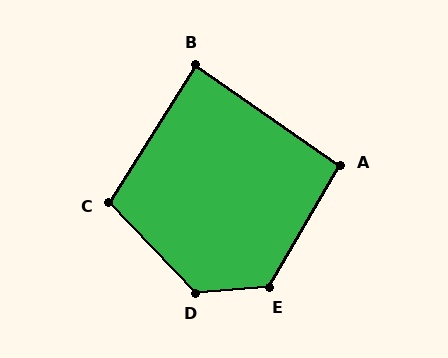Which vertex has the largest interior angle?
D, at approximately 130 degrees.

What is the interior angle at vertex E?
Approximately 125 degrees (obtuse).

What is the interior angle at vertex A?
Approximately 94 degrees (approximately right).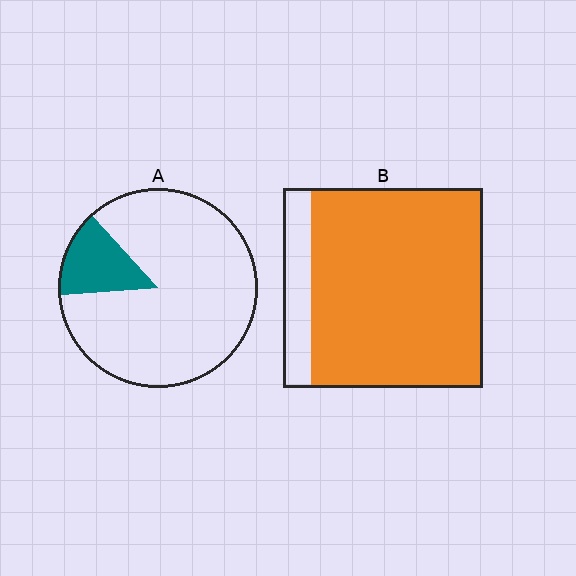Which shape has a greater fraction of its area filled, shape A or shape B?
Shape B.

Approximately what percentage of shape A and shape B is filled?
A is approximately 15% and B is approximately 85%.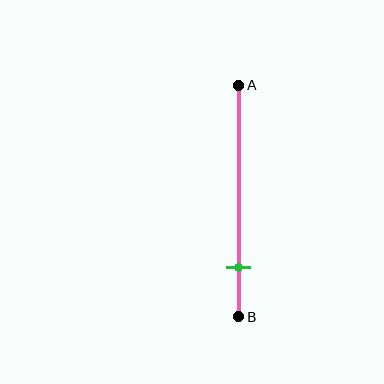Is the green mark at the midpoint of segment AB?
No, the mark is at about 80% from A, not at the 50% midpoint.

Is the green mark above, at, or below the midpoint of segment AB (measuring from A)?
The green mark is below the midpoint of segment AB.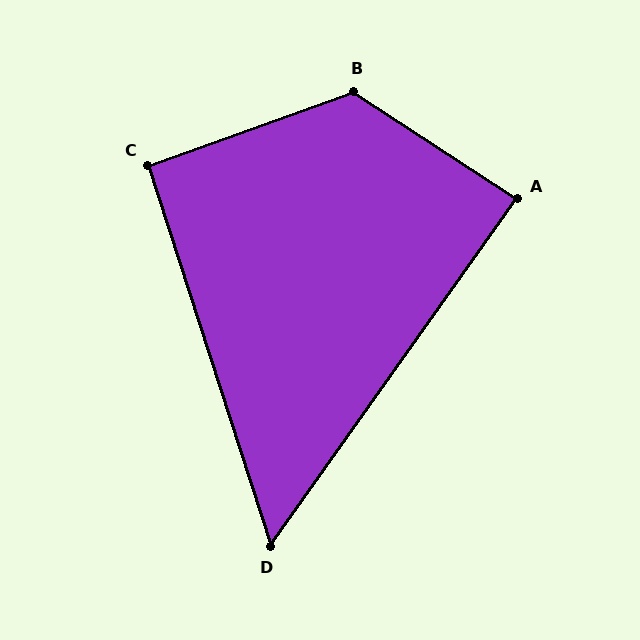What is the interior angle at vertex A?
Approximately 88 degrees (approximately right).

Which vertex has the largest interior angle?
B, at approximately 127 degrees.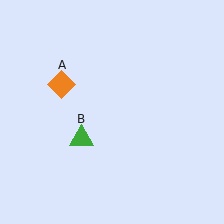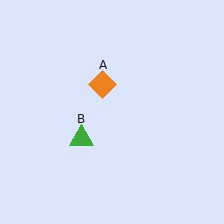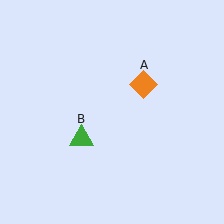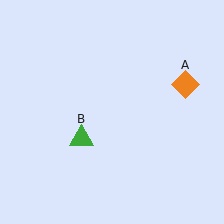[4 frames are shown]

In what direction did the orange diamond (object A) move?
The orange diamond (object A) moved right.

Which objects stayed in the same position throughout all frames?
Green triangle (object B) remained stationary.